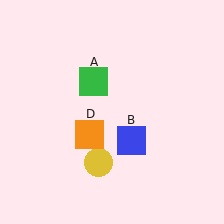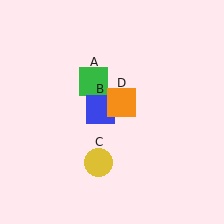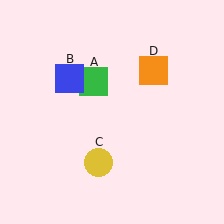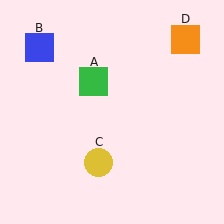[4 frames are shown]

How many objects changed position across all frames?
2 objects changed position: blue square (object B), orange square (object D).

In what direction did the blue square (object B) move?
The blue square (object B) moved up and to the left.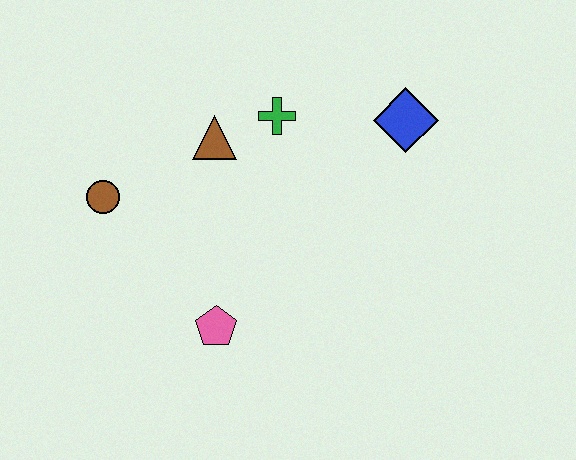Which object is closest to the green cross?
The brown triangle is closest to the green cross.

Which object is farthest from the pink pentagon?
The blue diamond is farthest from the pink pentagon.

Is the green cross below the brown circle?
No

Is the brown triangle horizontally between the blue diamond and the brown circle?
Yes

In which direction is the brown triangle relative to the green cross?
The brown triangle is to the left of the green cross.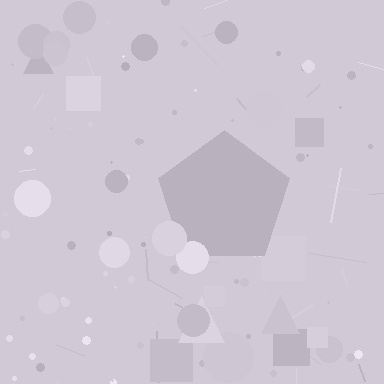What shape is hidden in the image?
A pentagon is hidden in the image.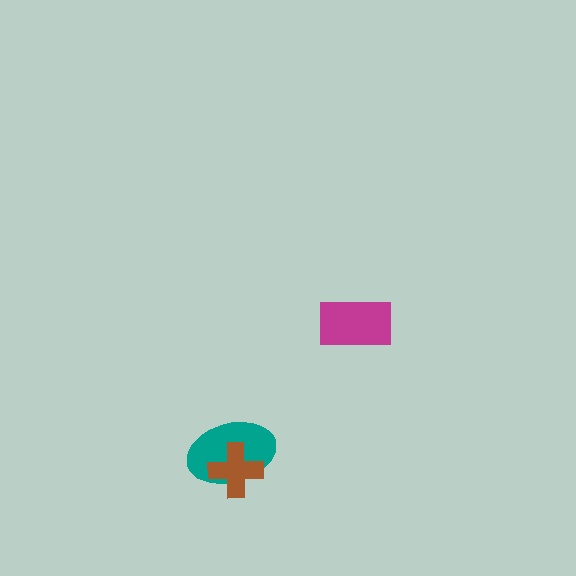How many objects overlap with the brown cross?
1 object overlaps with the brown cross.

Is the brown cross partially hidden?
No, no other shape covers it.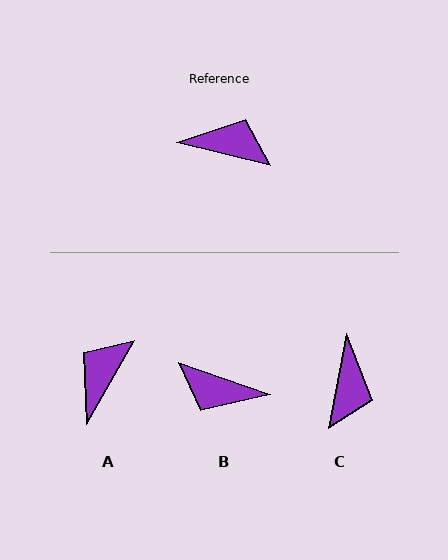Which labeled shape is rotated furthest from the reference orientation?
B, about 175 degrees away.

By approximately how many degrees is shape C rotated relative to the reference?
Approximately 87 degrees clockwise.